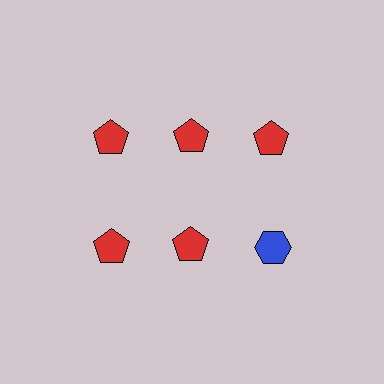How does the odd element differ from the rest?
It differs in both color (blue instead of red) and shape (hexagon instead of pentagon).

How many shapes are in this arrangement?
There are 6 shapes arranged in a grid pattern.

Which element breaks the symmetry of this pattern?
The blue hexagon in the second row, center column breaks the symmetry. All other shapes are red pentagons.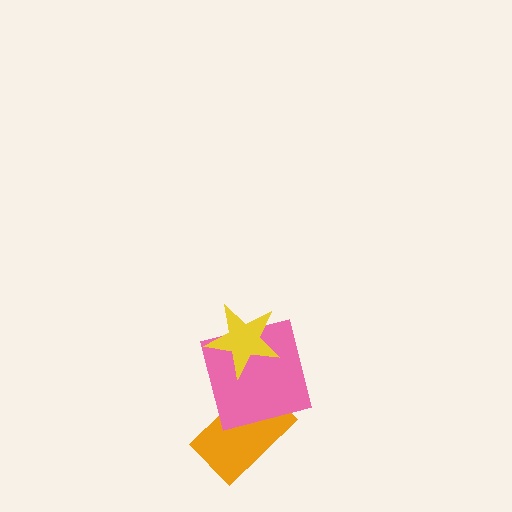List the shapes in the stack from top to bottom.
From top to bottom: the yellow star, the pink square, the orange rectangle.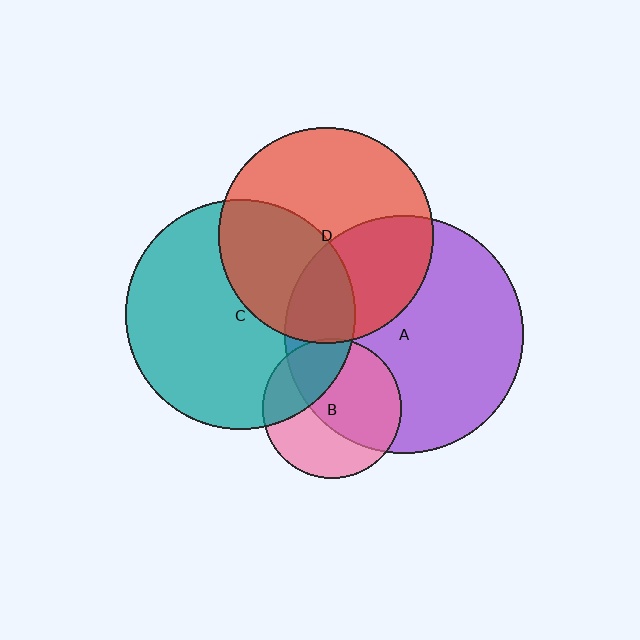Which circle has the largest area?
Circle A (purple).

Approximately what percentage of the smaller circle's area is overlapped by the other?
Approximately 40%.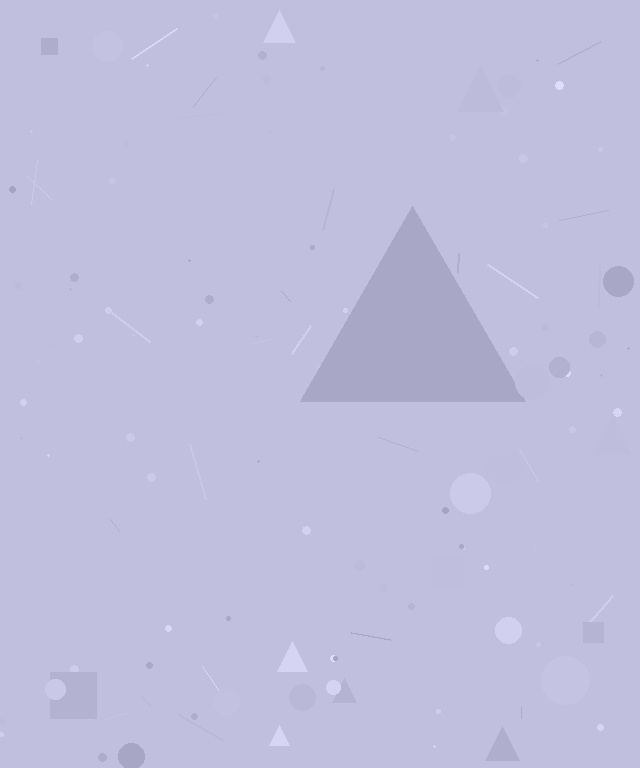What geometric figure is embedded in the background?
A triangle is embedded in the background.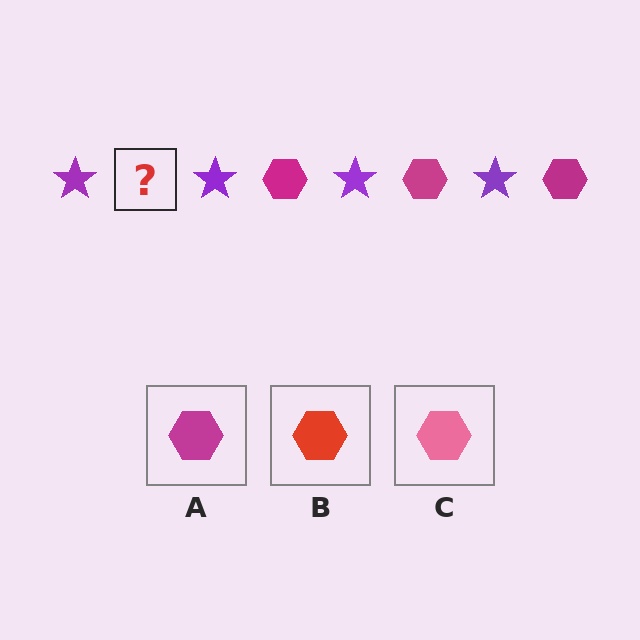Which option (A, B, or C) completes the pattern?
A.